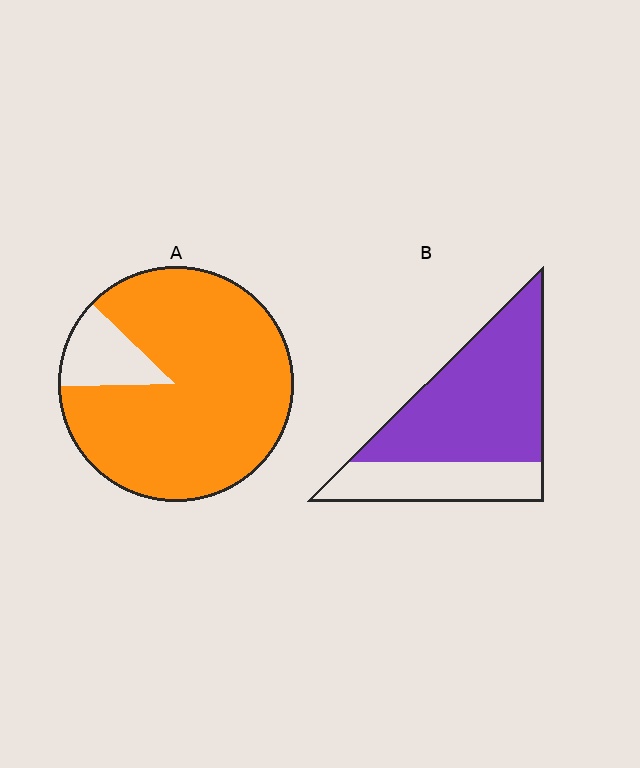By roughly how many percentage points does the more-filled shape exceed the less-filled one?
By roughly 20 percentage points (A over B).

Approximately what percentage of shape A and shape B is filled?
A is approximately 90% and B is approximately 70%.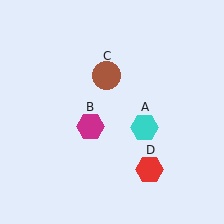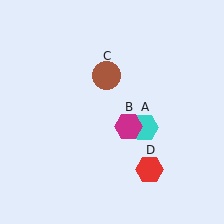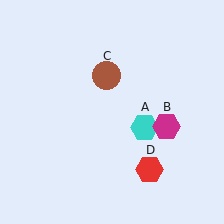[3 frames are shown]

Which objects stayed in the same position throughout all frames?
Cyan hexagon (object A) and brown circle (object C) and red hexagon (object D) remained stationary.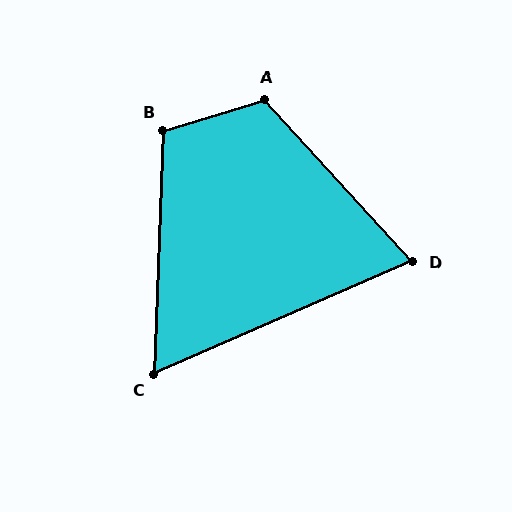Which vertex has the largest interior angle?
A, at approximately 115 degrees.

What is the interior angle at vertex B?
Approximately 109 degrees (obtuse).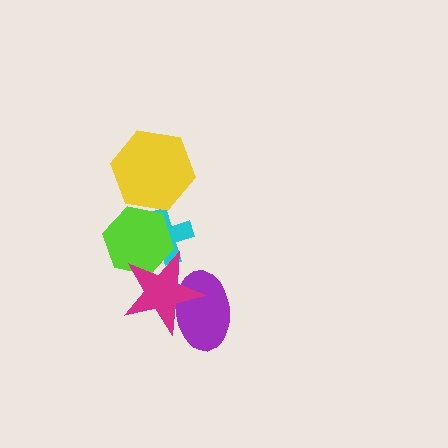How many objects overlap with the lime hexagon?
2 objects overlap with the lime hexagon.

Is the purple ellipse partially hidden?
Yes, it is partially covered by another shape.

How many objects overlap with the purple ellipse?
1 object overlaps with the purple ellipse.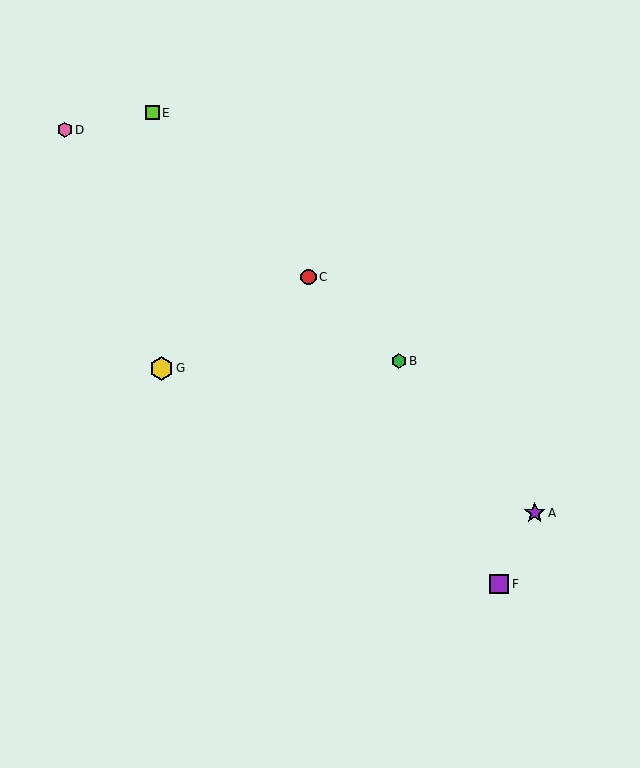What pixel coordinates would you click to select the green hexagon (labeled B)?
Click at (399, 361) to select the green hexagon B.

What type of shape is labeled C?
Shape C is a red circle.